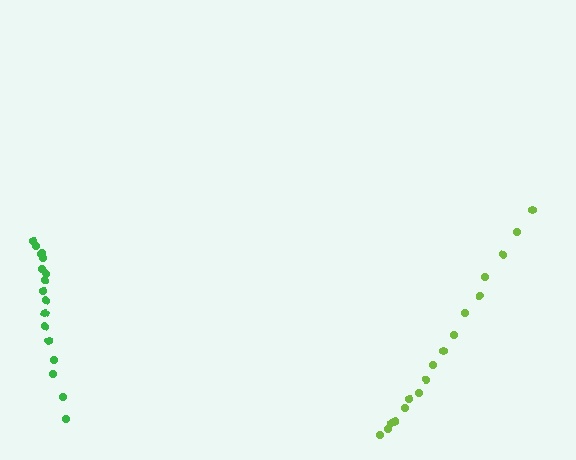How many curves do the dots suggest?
There are 2 distinct paths.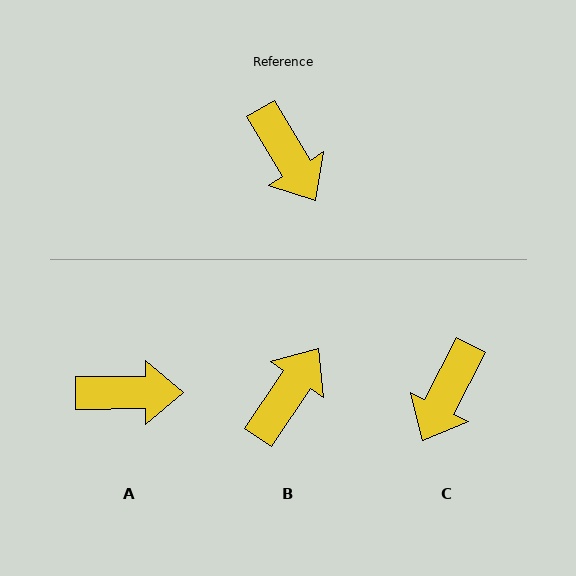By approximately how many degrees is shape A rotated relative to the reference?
Approximately 59 degrees counter-clockwise.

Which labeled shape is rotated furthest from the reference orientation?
B, about 115 degrees away.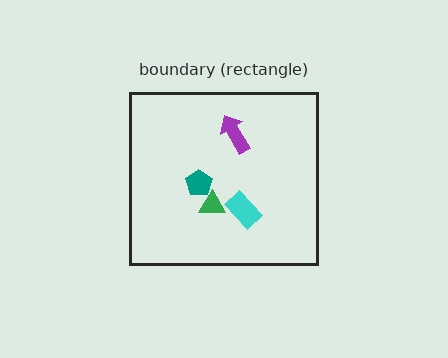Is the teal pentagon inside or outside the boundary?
Inside.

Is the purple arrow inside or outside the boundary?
Inside.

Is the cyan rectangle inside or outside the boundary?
Inside.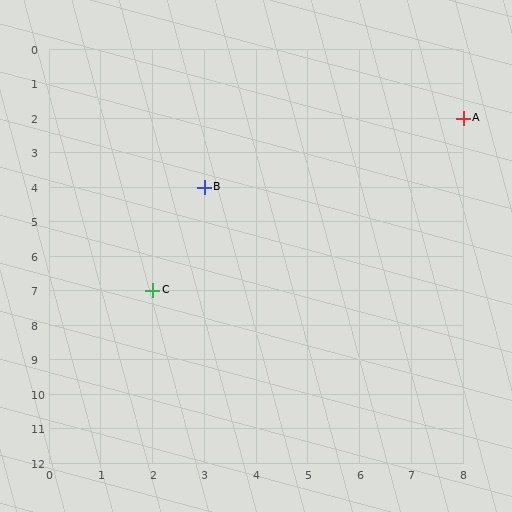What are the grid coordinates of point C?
Point C is at grid coordinates (2, 7).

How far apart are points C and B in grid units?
Points C and B are 1 column and 3 rows apart (about 3.2 grid units diagonally).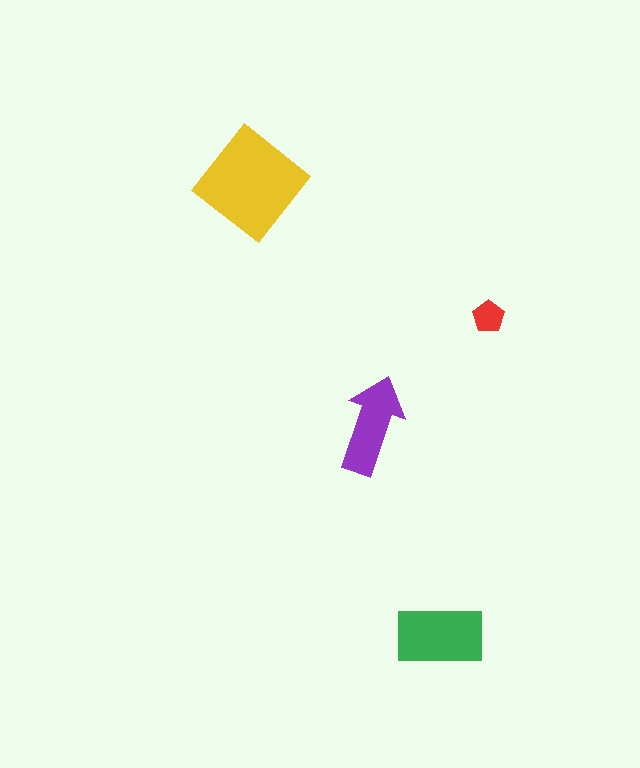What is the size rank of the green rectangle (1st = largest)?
2nd.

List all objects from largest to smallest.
The yellow diamond, the green rectangle, the purple arrow, the red pentagon.